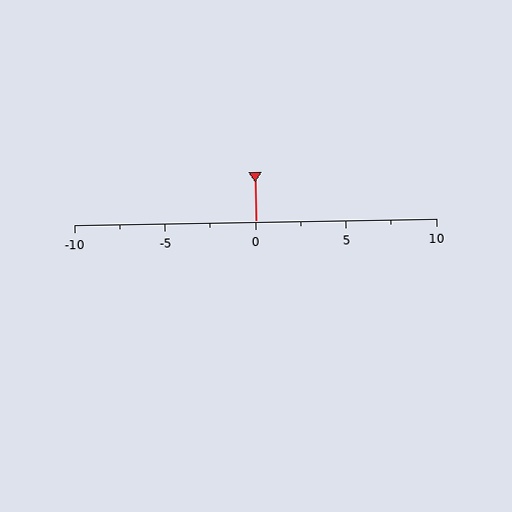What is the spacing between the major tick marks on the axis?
The major ticks are spaced 5 apart.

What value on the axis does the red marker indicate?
The marker indicates approximately 0.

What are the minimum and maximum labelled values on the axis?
The axis runs from -10 to 10.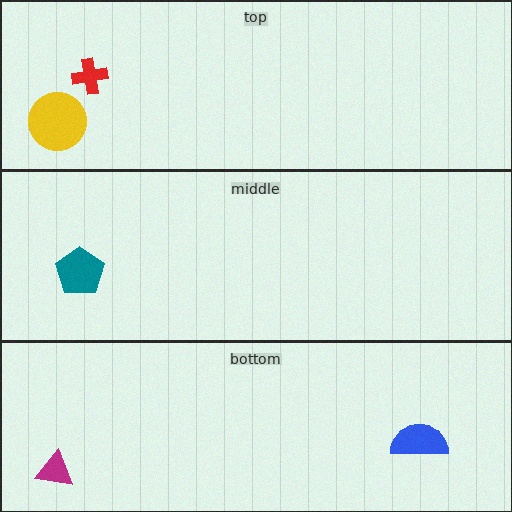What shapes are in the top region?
The yellow circle, the red cross.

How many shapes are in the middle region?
1.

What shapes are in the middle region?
The teal pentagon.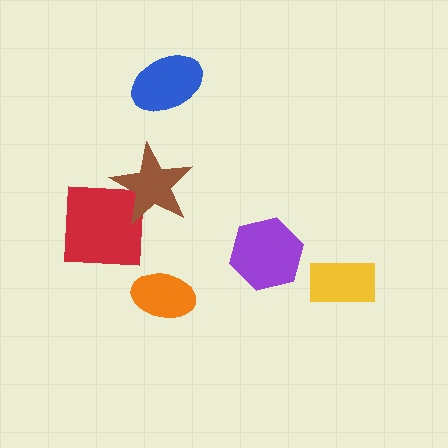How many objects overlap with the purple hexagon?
0 objects overlap with the purple hexagon.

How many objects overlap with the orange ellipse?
0 objects overlap with the orange ellipse.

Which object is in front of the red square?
The brown star is in front of the red square.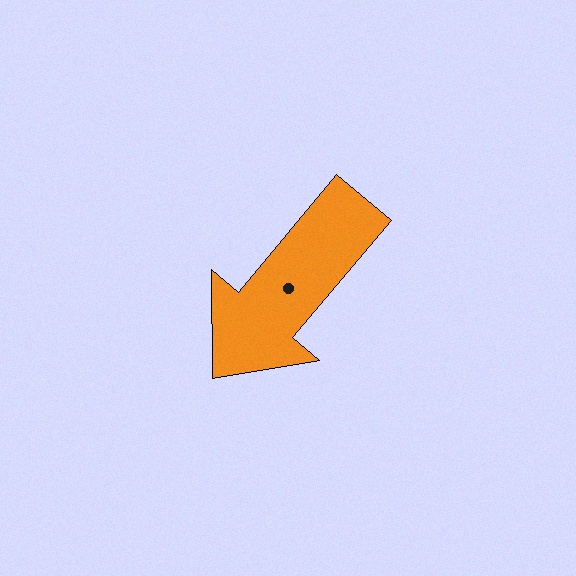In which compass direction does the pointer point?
Southwest.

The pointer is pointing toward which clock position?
Roughly 7 o'clock.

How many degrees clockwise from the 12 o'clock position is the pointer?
Approximately 220 degrees.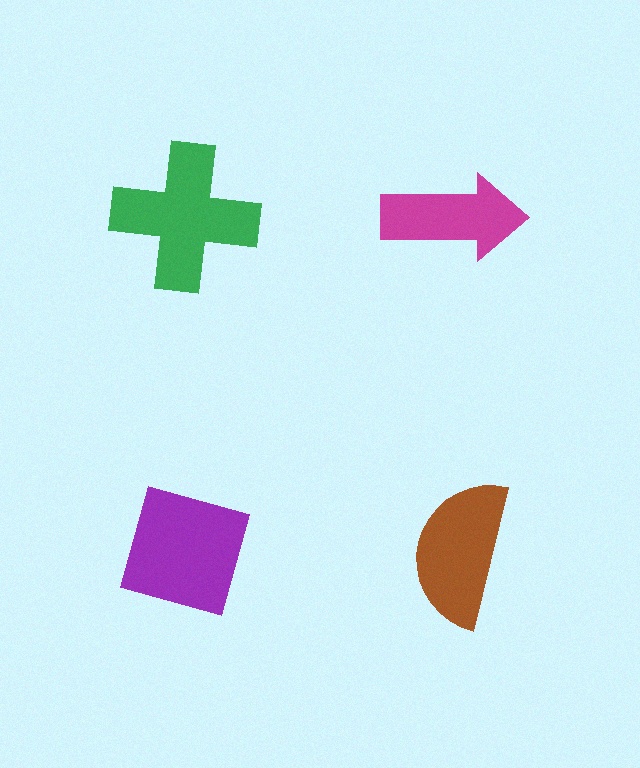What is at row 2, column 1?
A purple diamond.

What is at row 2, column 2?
A brown semicircle.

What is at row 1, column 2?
A magenta arrow.